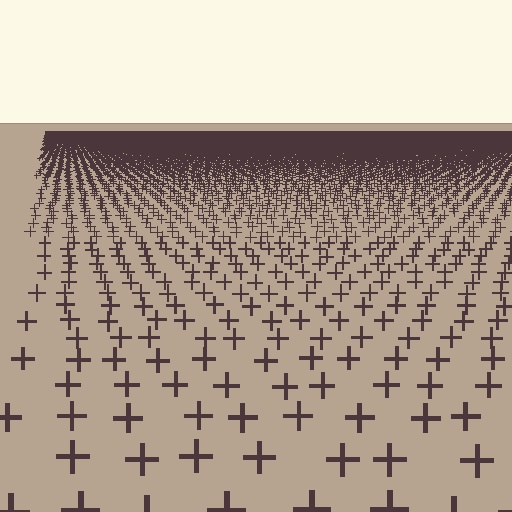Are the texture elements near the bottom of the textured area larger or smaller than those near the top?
Larger. Near the bottom, elements are closer to the viewer and appear at a bigger on-screen size.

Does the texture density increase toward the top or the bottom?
Density increases toward the top.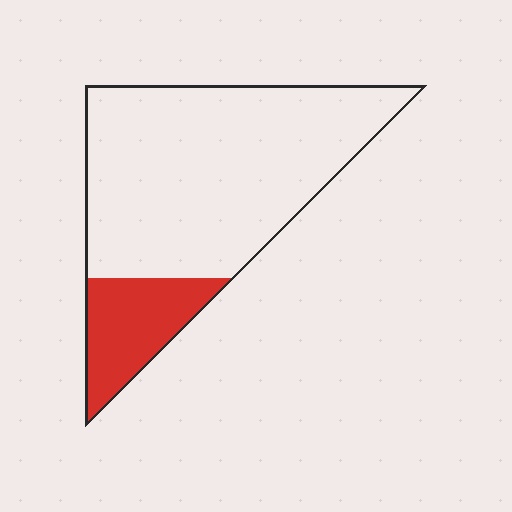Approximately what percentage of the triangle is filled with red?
Approximately 20%.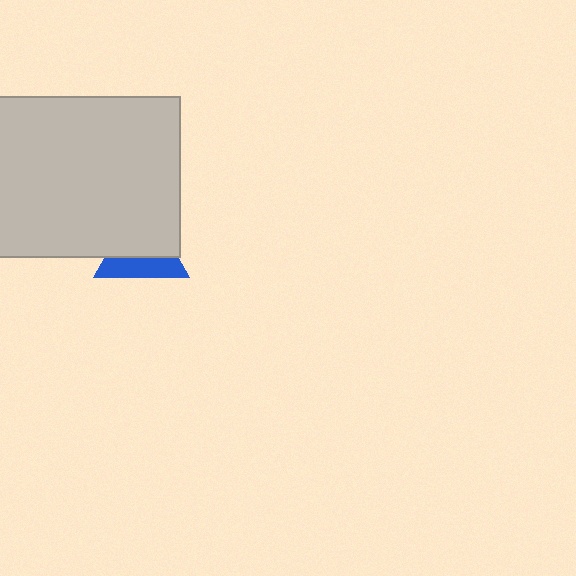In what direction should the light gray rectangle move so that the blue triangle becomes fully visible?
The light gray rectangle should move up. That is the shortest direction to clear the overlap and leave the blue triangle fully visible.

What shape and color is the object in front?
The object in front is a light gray rectangle.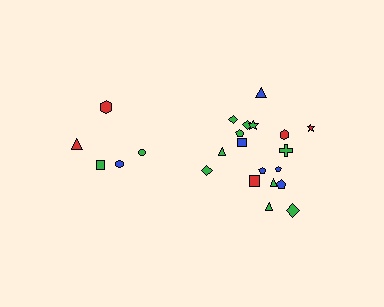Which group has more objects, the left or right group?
The right group.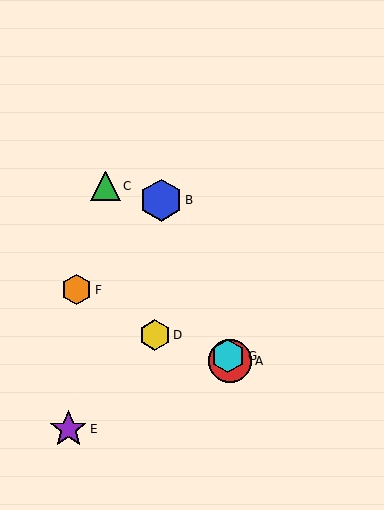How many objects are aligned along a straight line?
3 objects (A, B, G) are aligned along a straight line.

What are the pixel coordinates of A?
Object A is at (230, 361).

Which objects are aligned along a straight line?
Objects A, B, G are aligned along a straight line.